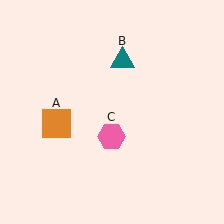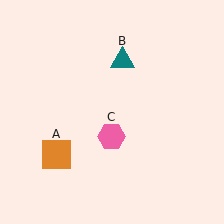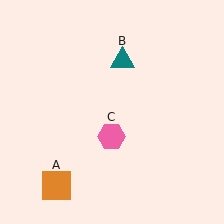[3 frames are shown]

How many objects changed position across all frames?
1 object changed position: orange square (object A).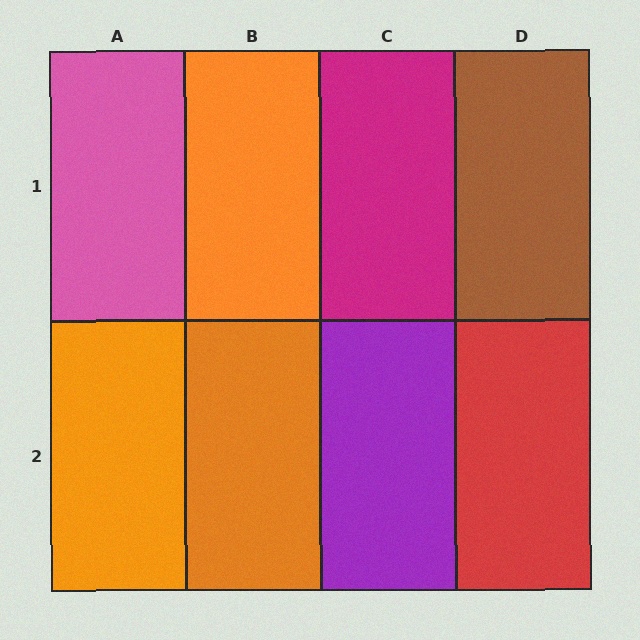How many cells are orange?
3 cells are orange.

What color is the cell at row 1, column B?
Orange.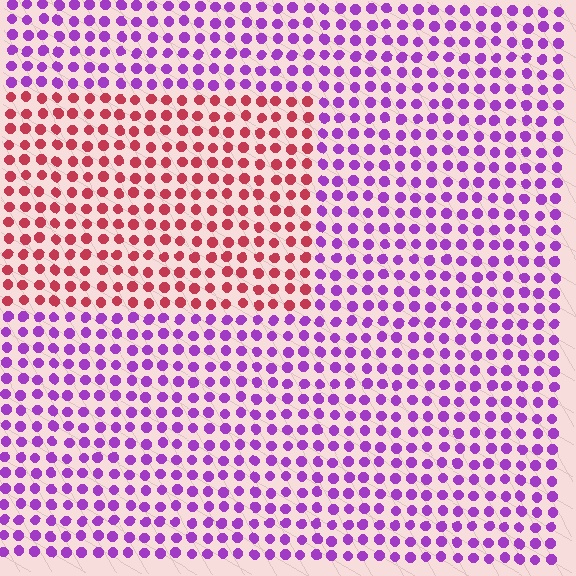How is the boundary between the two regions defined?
The boundary is defined purely by a slight shift in hue (about 65 degrees). Spacing, size, and orientation are identical on both sides.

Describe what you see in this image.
The image is filled with small purple elements in a uniform arrangement. A rectangle-shaped region is visible where the elements are tinted to a slightly different hue, forming a subtle color boundary.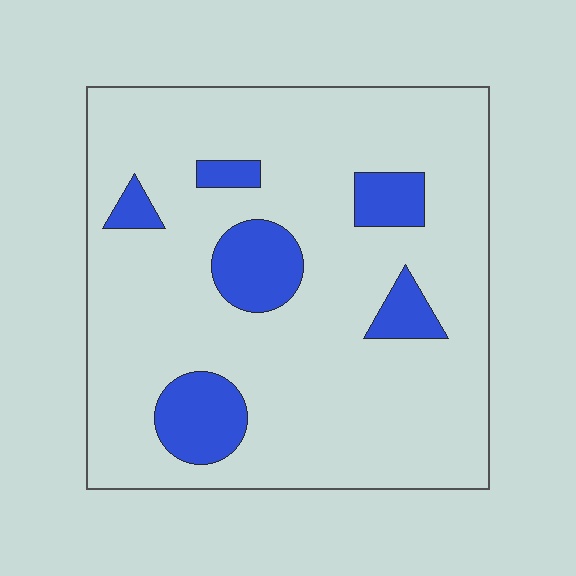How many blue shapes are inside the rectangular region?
6.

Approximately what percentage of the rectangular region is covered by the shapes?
Approximately 15%.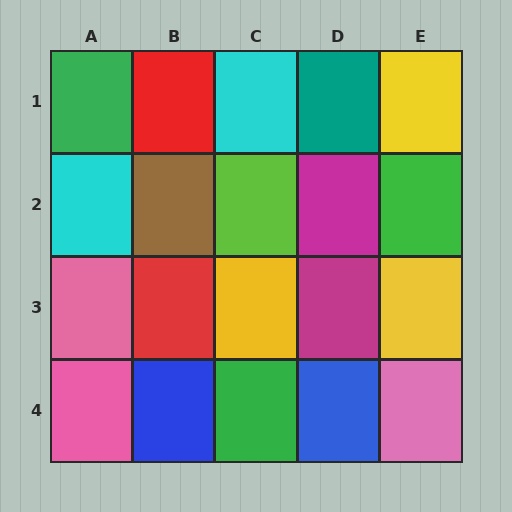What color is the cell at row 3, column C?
Yellow.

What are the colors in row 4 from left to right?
Pink, blue, green, blue, pink.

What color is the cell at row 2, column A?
Cyan.